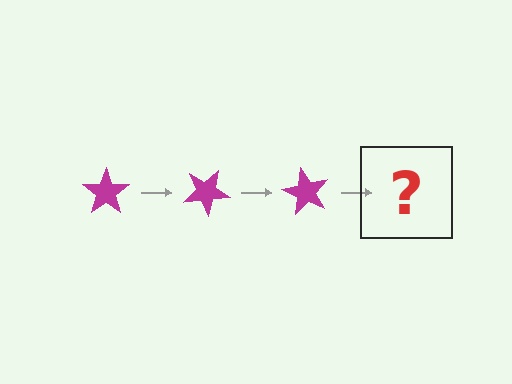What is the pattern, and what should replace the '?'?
The pattern is that the star rotates 30 degrees each step. The '?' should be a magenta star rotated 90 degrees.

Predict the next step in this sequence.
The next step is a magenta star rotated 90 degrees.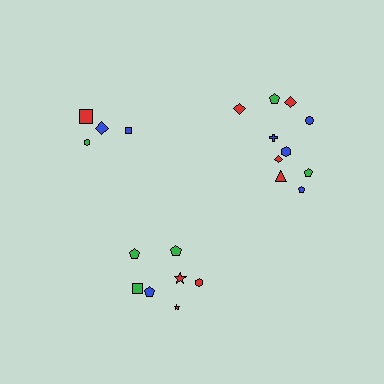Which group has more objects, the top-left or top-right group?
The top-right group.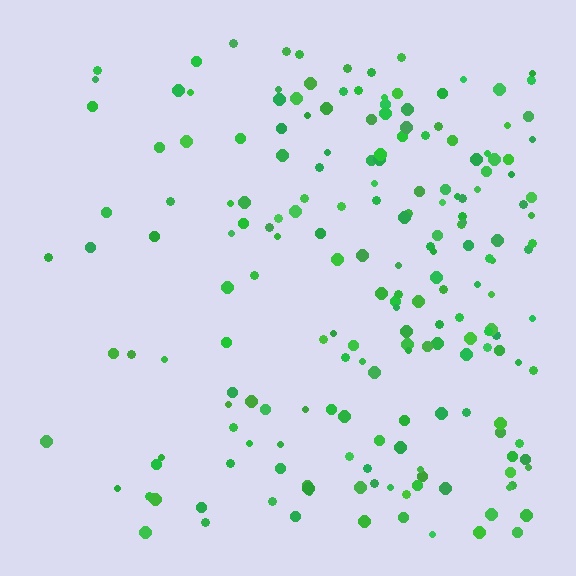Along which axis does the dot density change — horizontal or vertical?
Horizontal.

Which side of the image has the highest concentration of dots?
The right.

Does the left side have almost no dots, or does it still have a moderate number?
Still a moderate number, just noticeably fewer than the right.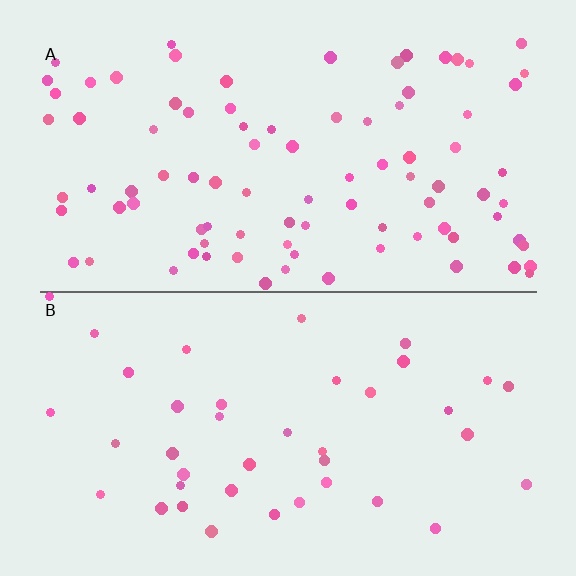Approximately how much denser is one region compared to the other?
Approximately 2.2× — region A over region B.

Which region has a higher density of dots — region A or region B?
A (the top).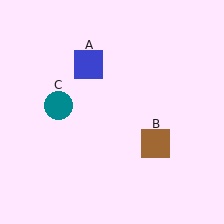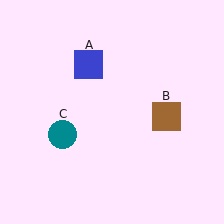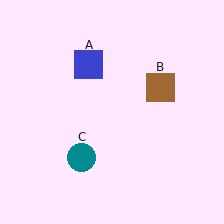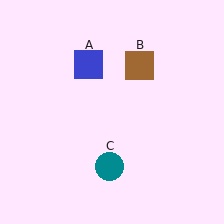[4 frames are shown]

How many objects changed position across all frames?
2 objects changed position: brown square (object B), teal circle (object C).